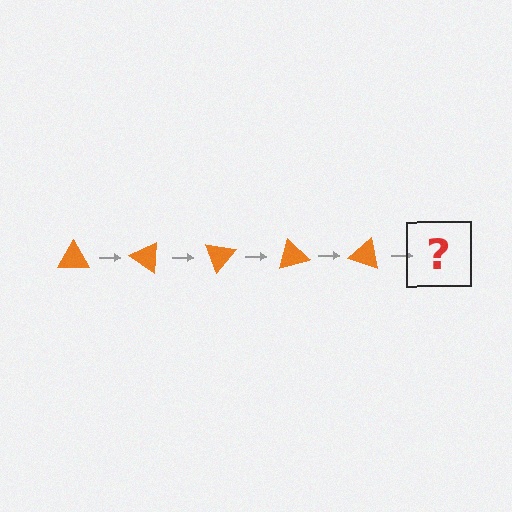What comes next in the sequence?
The next element should be an orange triangle rotated 175 degrees.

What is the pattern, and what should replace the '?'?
The pattern is that the triangle rotates 35 degrees each step. The '?' should be an orange triangle rotated 175 degrees.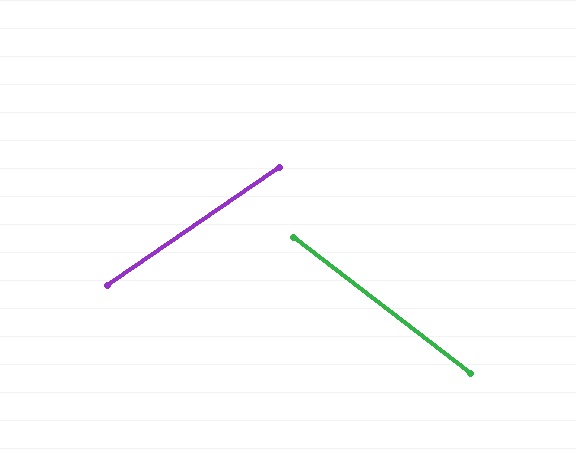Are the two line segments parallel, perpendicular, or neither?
Neither parallel nor perpendicular — they differ by about 72°.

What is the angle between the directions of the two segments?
Approximately 72 degrees.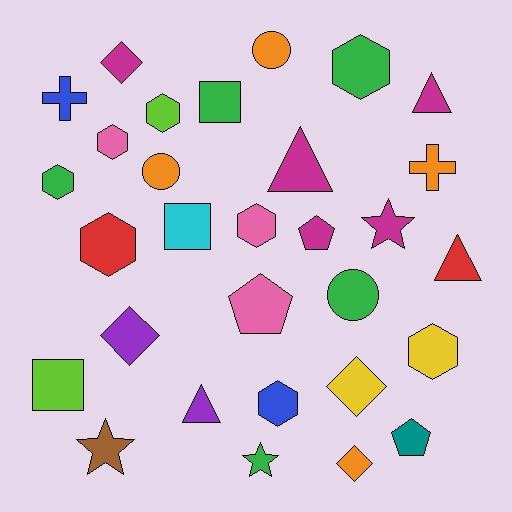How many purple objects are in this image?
There are 2 purple objects.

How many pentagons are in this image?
There are 3 pentagons.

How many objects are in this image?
There are 30 objects.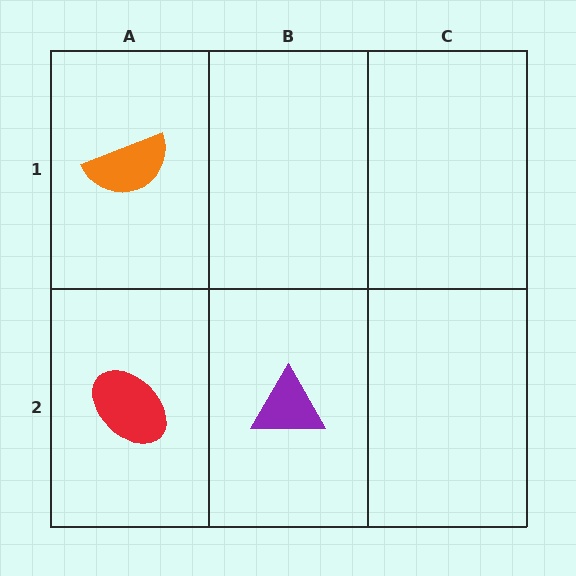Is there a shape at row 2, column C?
No, that cell is empty.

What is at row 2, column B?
A purple triangle.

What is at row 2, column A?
A red ellipse.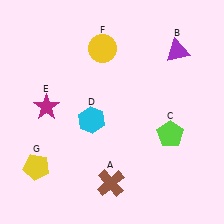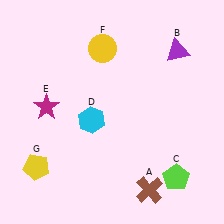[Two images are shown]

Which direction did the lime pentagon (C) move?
The lime pentagon (C) moved down.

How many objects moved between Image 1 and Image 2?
2 objects moved between the two images.